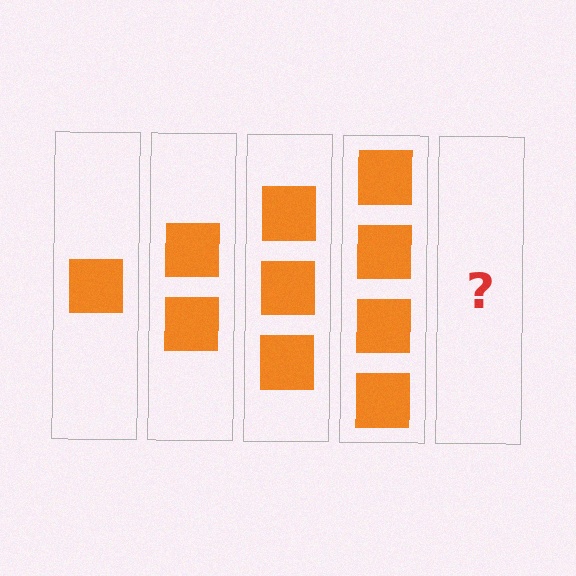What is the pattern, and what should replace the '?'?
The pattern is that each step adds one more square. The '?' should be 5 squares.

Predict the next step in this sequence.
The next step is 5 squares.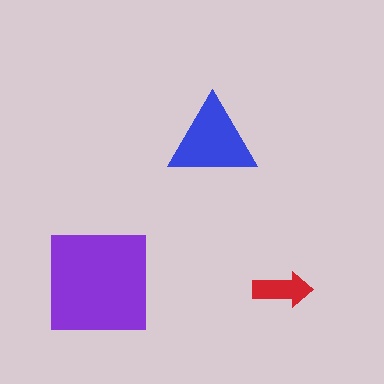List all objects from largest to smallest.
The purple square, the blue triangle, the red arrow.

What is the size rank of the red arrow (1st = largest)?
3rd.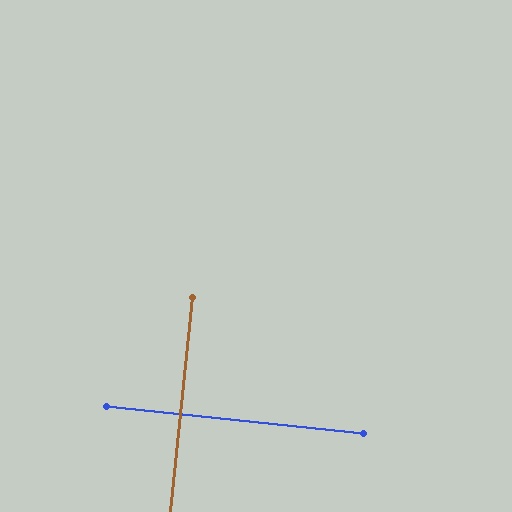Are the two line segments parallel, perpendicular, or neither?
Perpendicular — they meet at approximately 90°.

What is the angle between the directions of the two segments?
Approximately 90 degrees.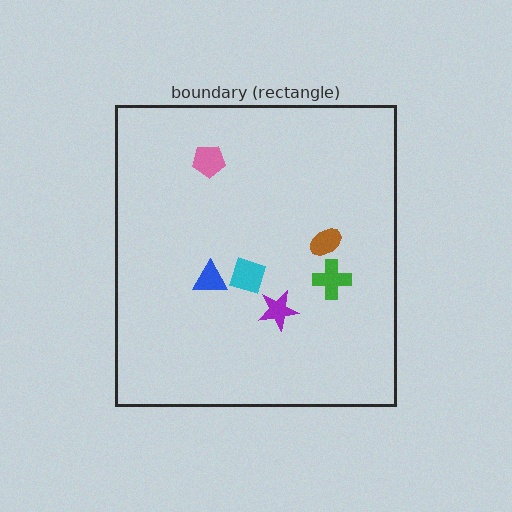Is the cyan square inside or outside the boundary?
Inside.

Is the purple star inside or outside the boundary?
Inside.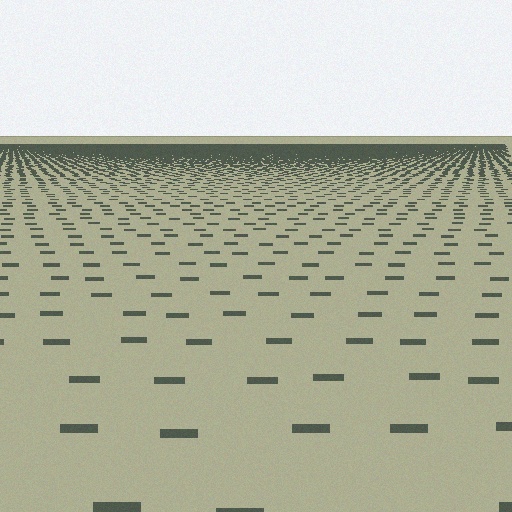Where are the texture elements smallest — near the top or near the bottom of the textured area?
Near the top.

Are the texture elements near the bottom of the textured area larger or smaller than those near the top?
Larger. Near the bottom, elements are closer to the viewer and appear at a bigger on-screen size.